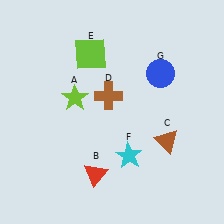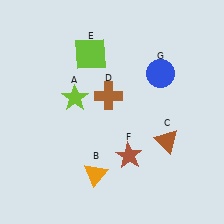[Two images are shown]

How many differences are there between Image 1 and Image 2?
There are 2 differences between the two images.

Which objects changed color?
B changed from red to orange. F changed from cyan to brown.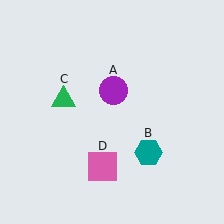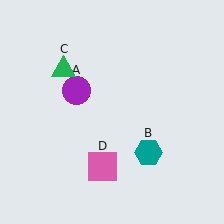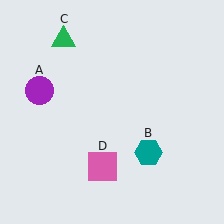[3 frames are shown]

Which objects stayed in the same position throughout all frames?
Teal hexagon (object B) and pink square (object D) remained stationary.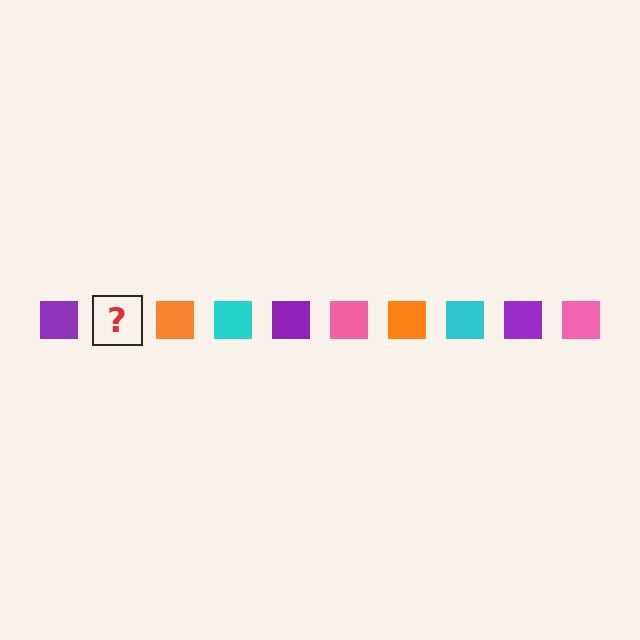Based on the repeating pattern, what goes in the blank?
The blank should be a pink square.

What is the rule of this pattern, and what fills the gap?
The rule is that the pattern cycles through purple, pink, orange, cyan squares. The gap should be filled with a pink square.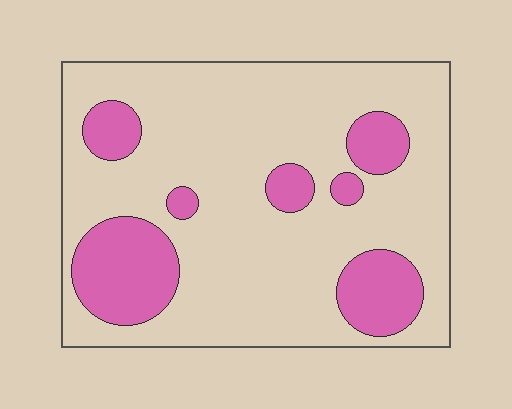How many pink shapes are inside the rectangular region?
7.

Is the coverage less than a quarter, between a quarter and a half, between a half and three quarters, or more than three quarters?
Less than a quarter.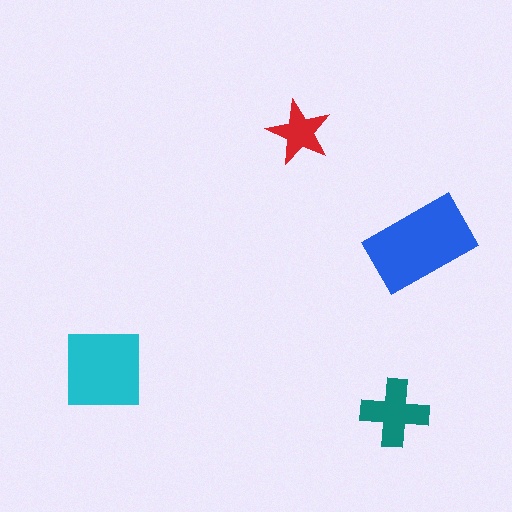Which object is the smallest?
The red star.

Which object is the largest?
The blue rectangle.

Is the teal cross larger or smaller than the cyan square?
Smaller.